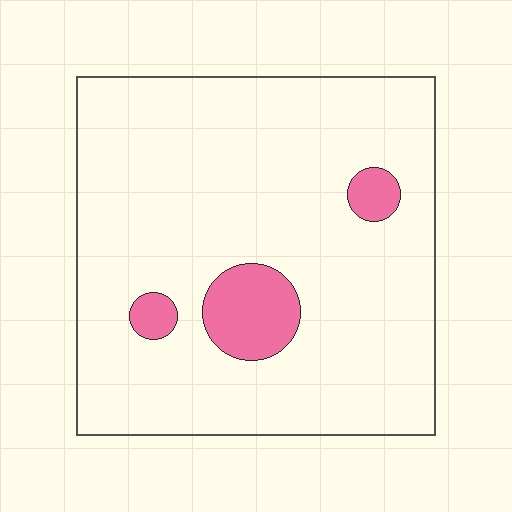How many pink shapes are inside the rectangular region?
3.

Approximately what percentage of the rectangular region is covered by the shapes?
Approximately 10%.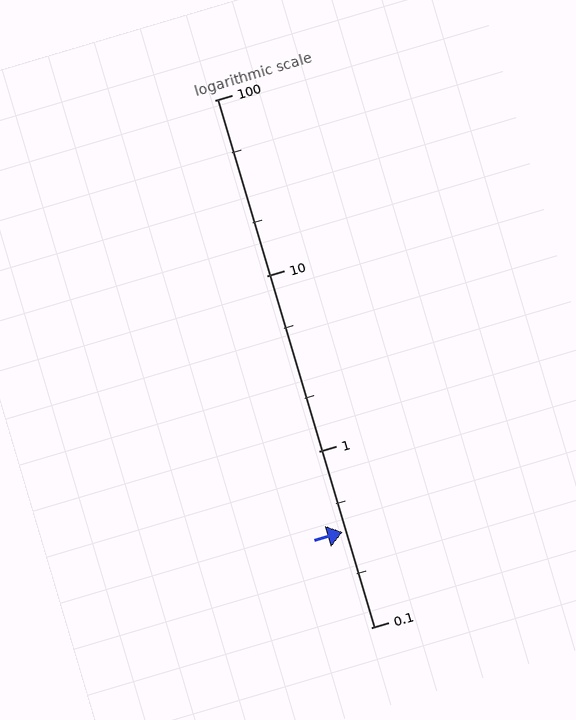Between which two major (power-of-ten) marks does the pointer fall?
The pointer is between 0.1 and 1.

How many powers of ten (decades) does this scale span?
The scale spans 3 decades, from 0.1 to 100.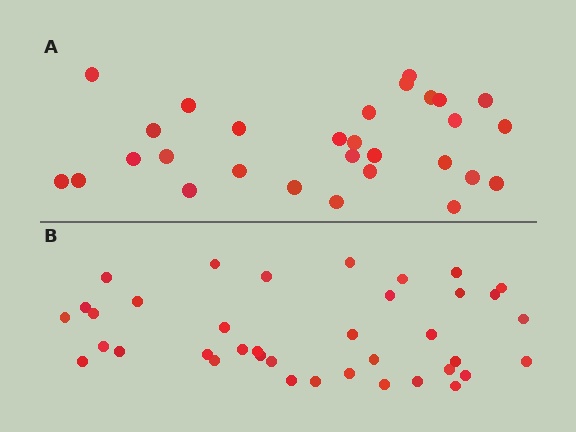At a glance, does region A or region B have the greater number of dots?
Region B (the bottom region) has more dots.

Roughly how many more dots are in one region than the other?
Region B has roughly 8 or so more dots than region A.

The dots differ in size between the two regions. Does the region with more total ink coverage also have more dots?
No. Region A has more total ink coverage because its dots are larger, but region B actually contains more individual dots. Total area can be misleading — the number of items is what matters here.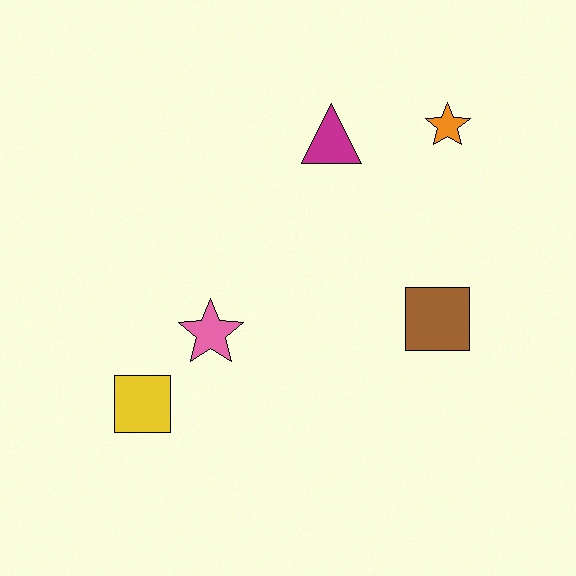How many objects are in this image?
There are 5 objects.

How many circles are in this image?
There are no circles.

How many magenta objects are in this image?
There is 1 magenta object.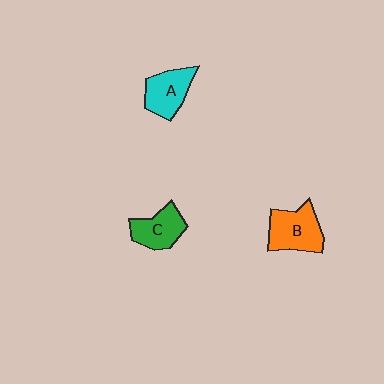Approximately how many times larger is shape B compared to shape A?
Approximately 1.2 times.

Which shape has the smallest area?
Shape C (green).